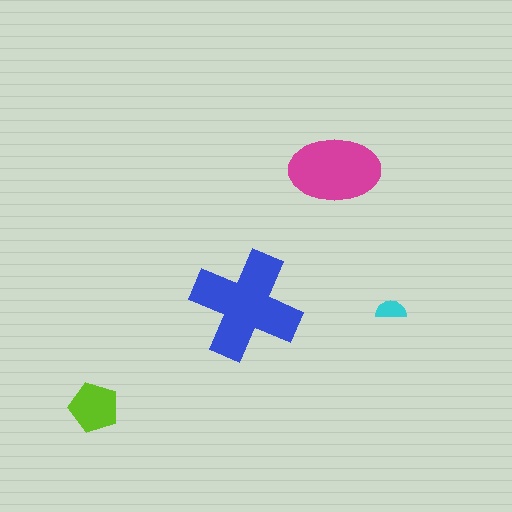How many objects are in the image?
There are 4 objects in the image.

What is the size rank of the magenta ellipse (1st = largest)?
2nd.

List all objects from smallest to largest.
The cyan semicircle, the lime pentagon, the magenta ellipse, the blue cross.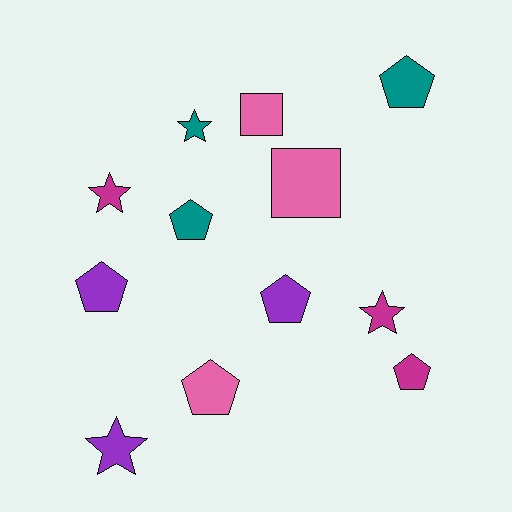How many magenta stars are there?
There are 2 magenta stars.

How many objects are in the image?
There are 12 objects.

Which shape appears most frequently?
Pentagon, with 6 objects.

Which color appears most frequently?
Teal, with 3 objects.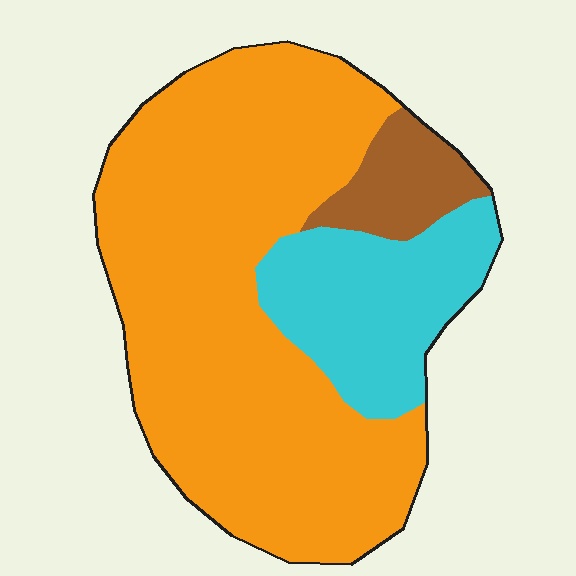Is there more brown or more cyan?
Cyan.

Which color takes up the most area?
Orange, at roughly 70%.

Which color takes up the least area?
Brown, at roughly 10%.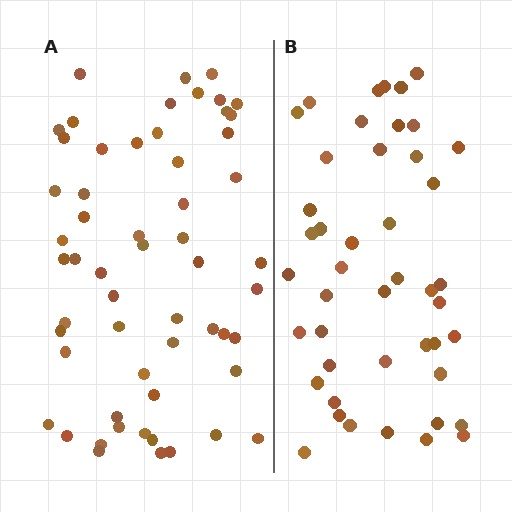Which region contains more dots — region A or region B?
Region A (the left region) has more dots.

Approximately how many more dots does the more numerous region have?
Region A has roughly 12 or so more dots than region B.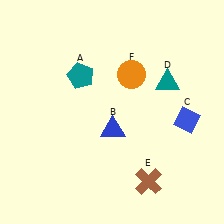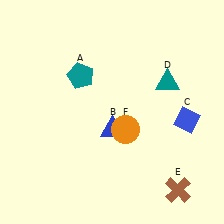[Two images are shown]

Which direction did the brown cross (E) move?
The brown cross (E) moved right.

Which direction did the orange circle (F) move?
The orange circle (F) moved down.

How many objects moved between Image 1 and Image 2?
2 objects moved between the two images.